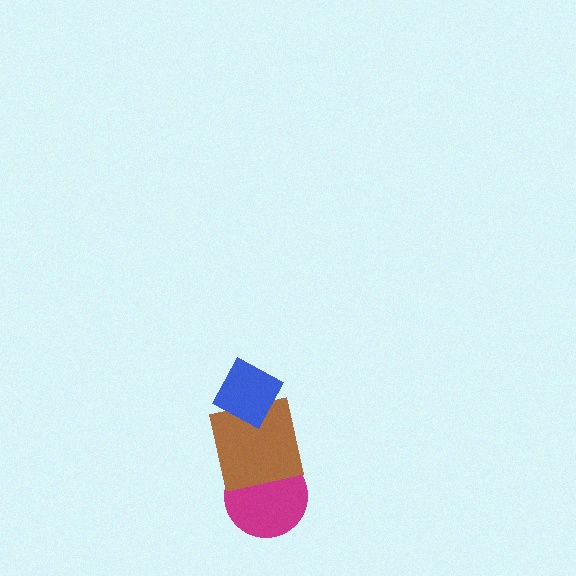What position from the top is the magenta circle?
The magenta circle is 3rd from the top.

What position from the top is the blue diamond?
The blue diamond is 1st from the top.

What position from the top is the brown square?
The brown square is 2nd from the top.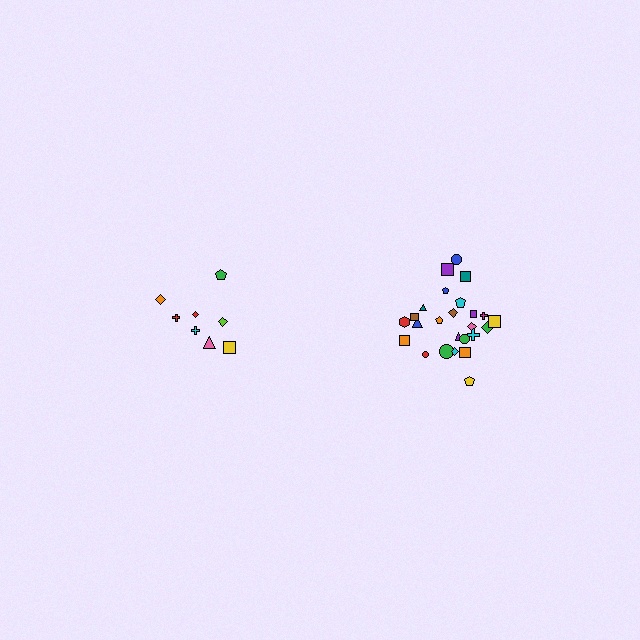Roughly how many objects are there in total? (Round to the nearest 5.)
Roughly 35 objects in total.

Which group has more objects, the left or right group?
The right group.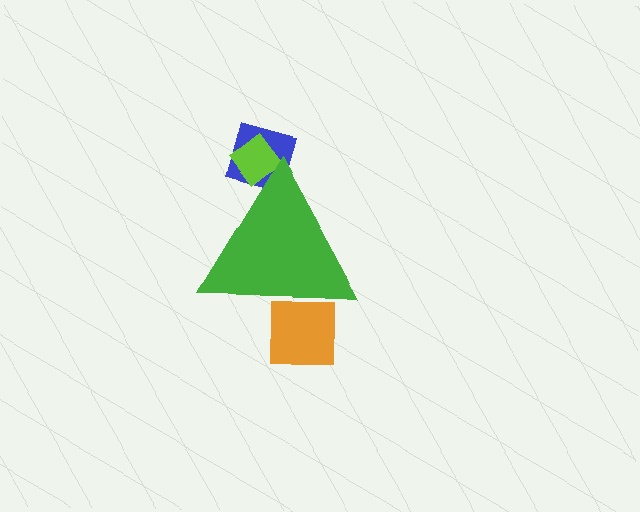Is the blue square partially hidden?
Yes, the blue square is partially hidden behind the green triangle.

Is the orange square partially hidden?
Yes, the orange square is partially hidden behind the green triangle.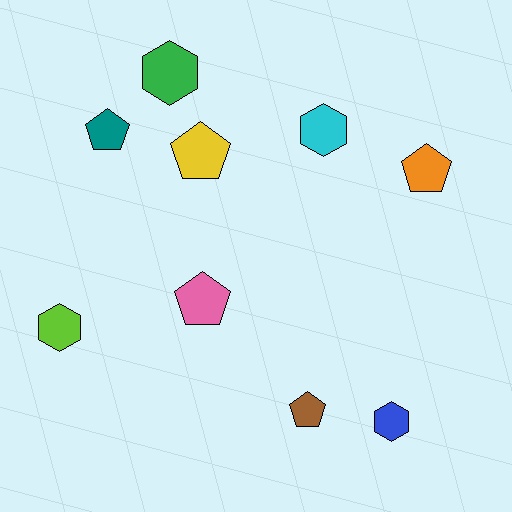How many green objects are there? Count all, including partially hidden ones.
There is 1 green object.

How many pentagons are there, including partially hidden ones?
There are 5 pentagons.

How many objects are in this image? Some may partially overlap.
There are 9 objects.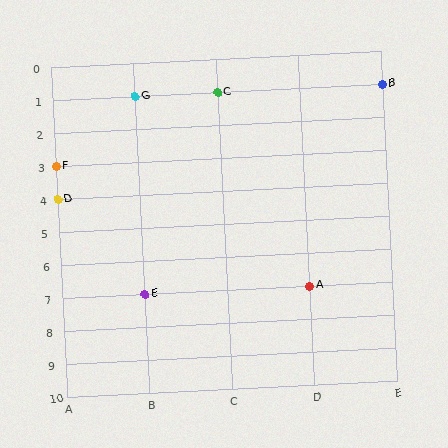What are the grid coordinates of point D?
Point D is at grid coordinates (A, 4).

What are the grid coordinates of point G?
Point G is at grid coordinates (B, 1).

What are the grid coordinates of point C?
Point C is at grid coordinates (C, 1).